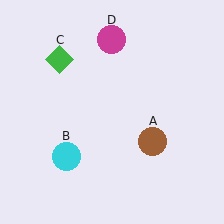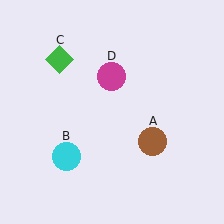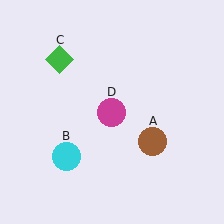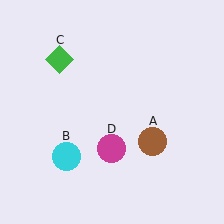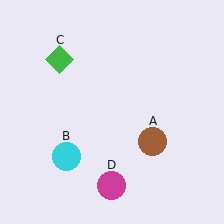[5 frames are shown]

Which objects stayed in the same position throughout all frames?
Brown circle (object A) and cyan circle (object B) and green diamond (object C) remained stationary.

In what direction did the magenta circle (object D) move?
The magenta circle (object D) moved down.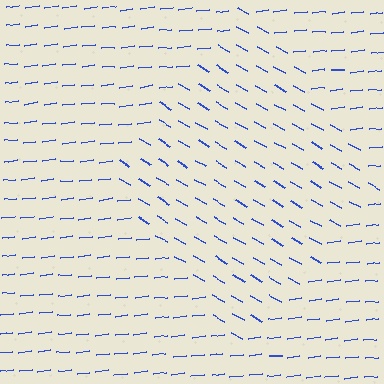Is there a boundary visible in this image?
Yes, there is a texture boundary formed by a change in line orientation.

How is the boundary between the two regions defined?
The boundary is defined purely by a change in line orientation (approximately 36 degrees difference). All lines are the same color and thickness.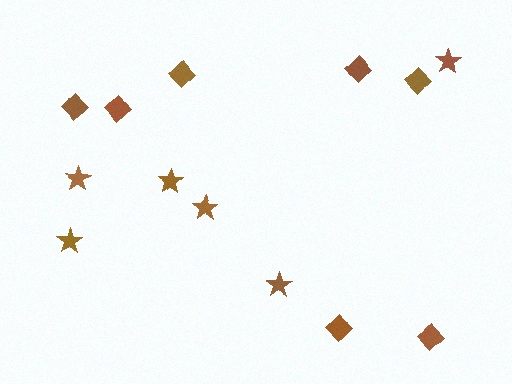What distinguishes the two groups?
There are 2 groups: one group of diamonds (7) and one group of stars (6).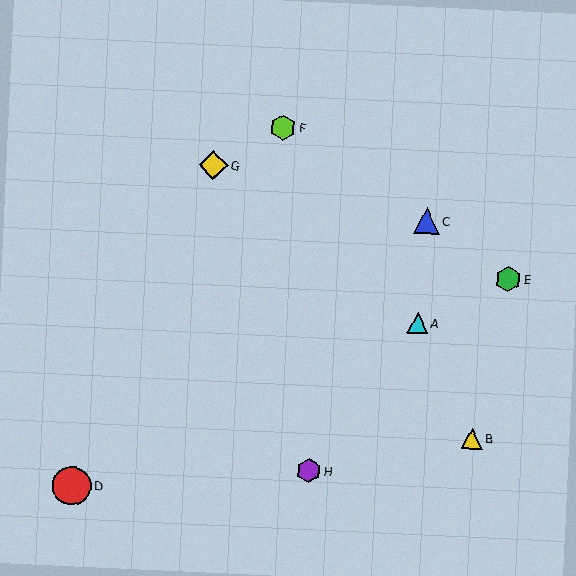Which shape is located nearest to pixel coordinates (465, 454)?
The yellow triangle (labeled B) at (472, 439) is nearest to that location.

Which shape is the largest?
The red circle (labeled D) is the largest.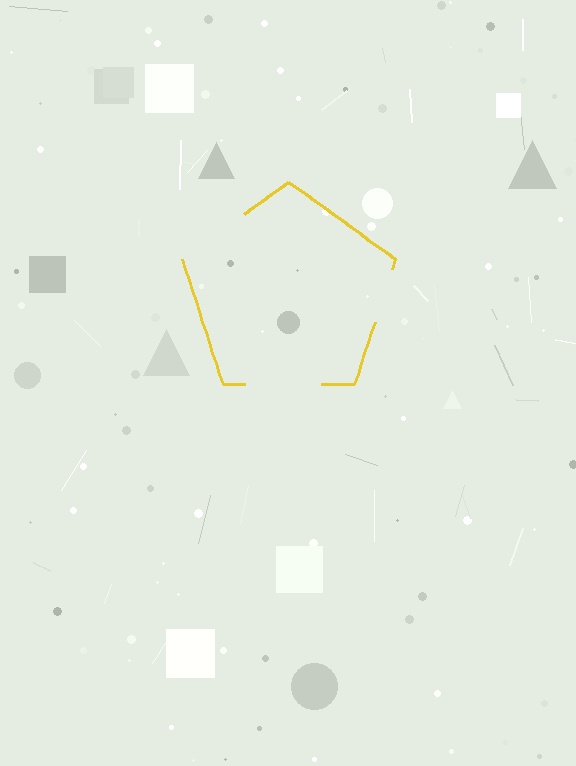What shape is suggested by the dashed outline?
The dashed outline suggests a pentagon.